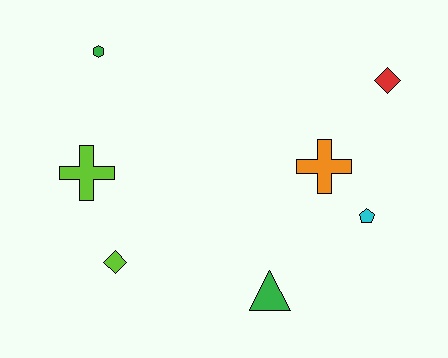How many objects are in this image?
There are 7 objects.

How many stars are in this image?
There are no stars.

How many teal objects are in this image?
There are no teal objects.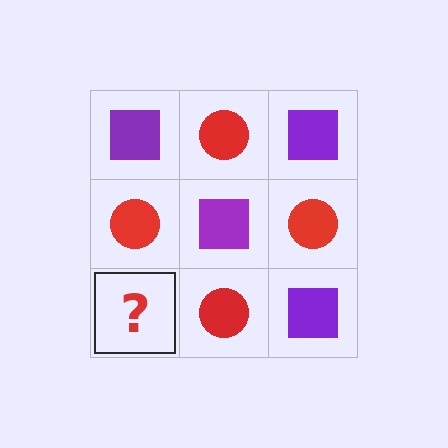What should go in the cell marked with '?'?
The missing cell should contain a purple square.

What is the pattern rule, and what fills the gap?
The rule is that it alternates purple square and red circle in a checkerboard pattern. The gap should be filled with a purple square.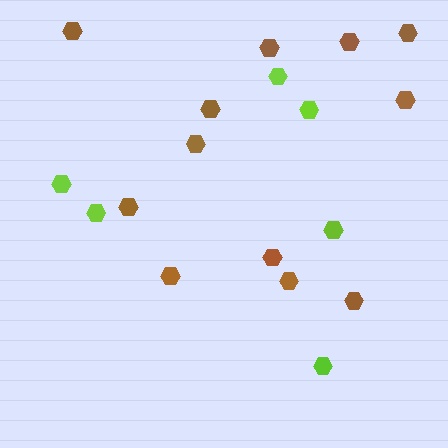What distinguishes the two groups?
There are 2 groups: one group of lime hexagons (6) and one group of brown hexagons (12).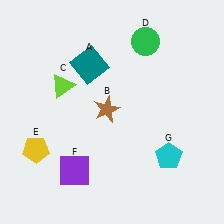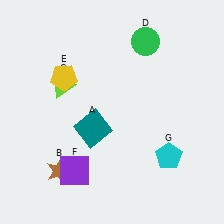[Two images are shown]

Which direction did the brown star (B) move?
The brown star (B) moved down.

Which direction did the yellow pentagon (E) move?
The yellow pentagon (E) moved up.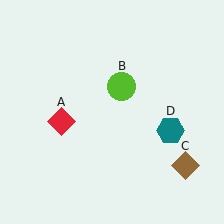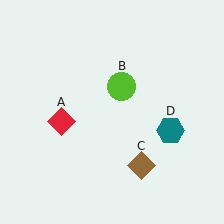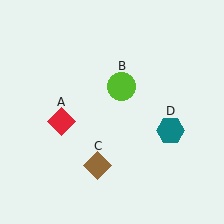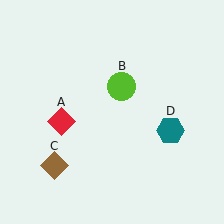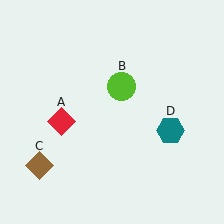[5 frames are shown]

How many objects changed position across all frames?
1 object changed position: brown diamond (object C).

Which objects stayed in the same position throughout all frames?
Red diamond (object A) and lime circle (object B) and teal hexagon (object D) remained stationary.